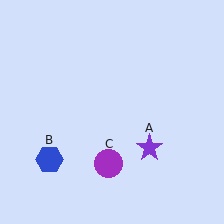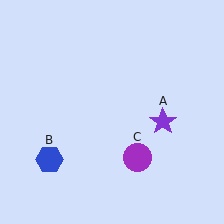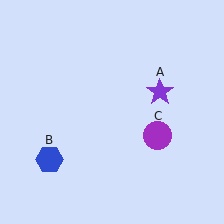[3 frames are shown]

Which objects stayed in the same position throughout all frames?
Blue hexagon (object B) remained stationary.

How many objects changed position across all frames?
2 objects changed position: purple star (object A), purple circle (object C).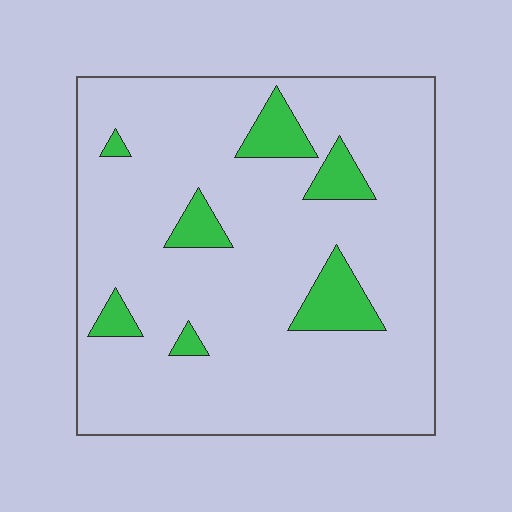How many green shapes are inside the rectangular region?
7.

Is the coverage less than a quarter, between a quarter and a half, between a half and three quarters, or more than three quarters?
Less than a quarter.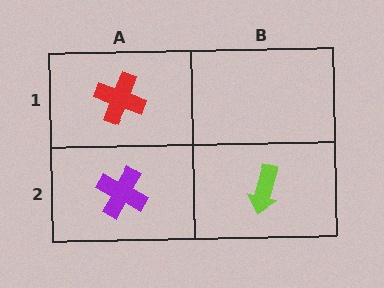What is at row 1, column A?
A red cross.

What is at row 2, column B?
A lime arrow.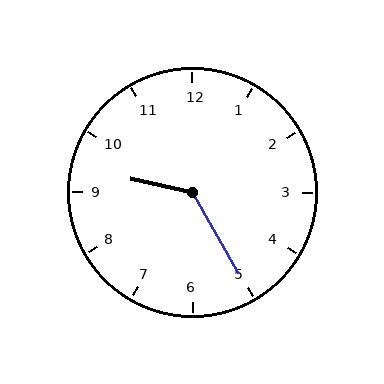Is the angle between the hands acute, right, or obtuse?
It is obtuse.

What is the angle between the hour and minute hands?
Approximately 132 degrees.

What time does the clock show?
9:25.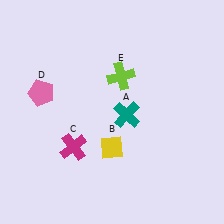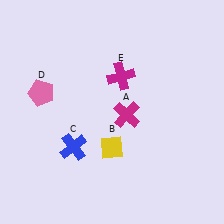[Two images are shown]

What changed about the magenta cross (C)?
In Image 1, C is magenta. In Image 2, it changed to blue.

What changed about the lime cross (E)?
In Image 1, E is lime. In Image 2, it changed to magenta.